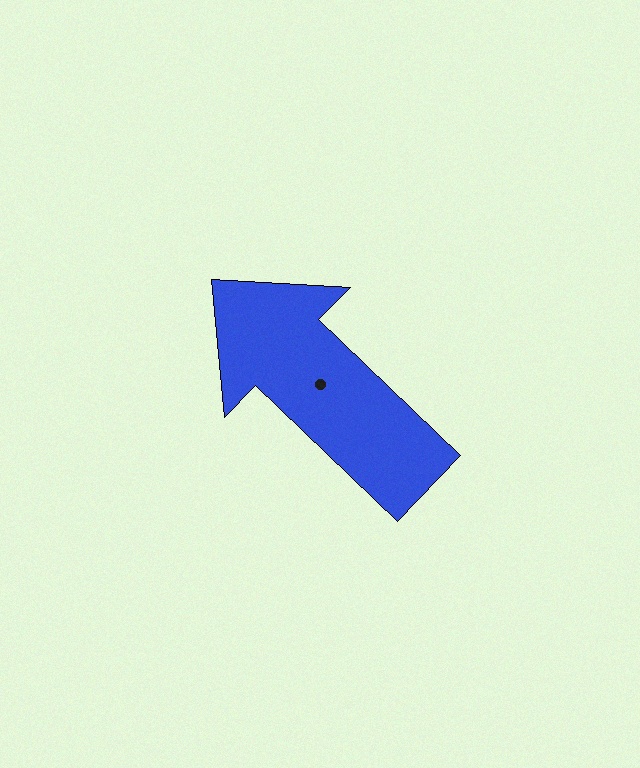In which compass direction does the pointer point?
Northwest.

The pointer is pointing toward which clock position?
Roughly 10 o'clock.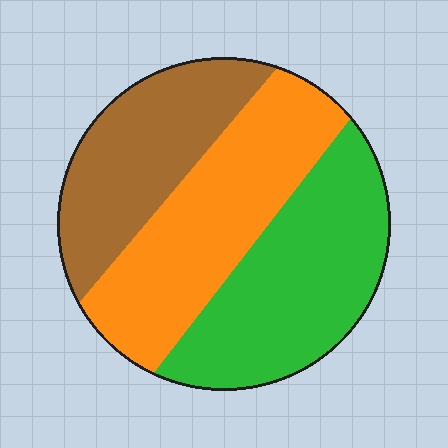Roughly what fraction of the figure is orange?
Orange covers roughly 35% of the figure.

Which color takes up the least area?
Brown, at roughly 30%.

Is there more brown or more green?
Green.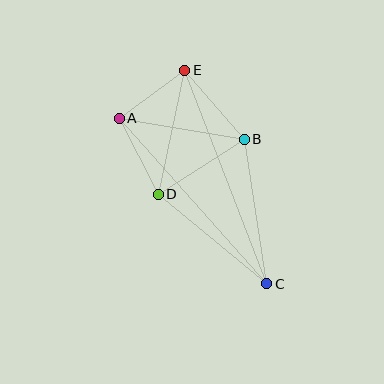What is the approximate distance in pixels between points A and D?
The distance between A and D is approximately 85 pixels.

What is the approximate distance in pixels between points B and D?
The distance between B and D is approximately 102 pixels.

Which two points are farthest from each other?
Points C and E are farthest from each other.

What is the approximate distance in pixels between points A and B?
The distance between A and B is approximately 127 pixels.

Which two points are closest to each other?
Points A and E are closest to each other.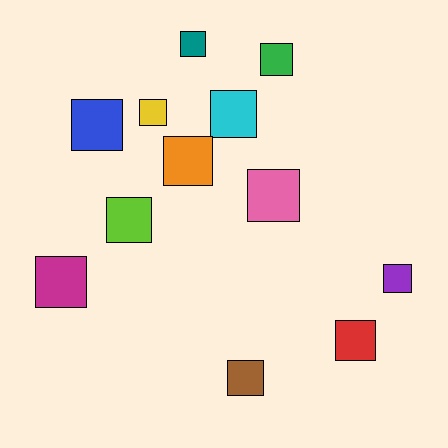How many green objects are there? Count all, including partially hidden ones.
There is 1 green object.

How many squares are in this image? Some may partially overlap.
There are 12 squares.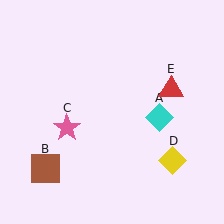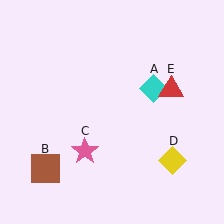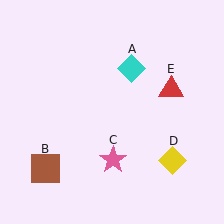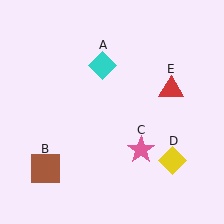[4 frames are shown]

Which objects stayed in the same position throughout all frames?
Brown square (object B) and yellow diamond (object D) and red triangle (object E) remained stationary.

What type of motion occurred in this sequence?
The cyan diamond (object A), pink star (object C) rotated counterclockwise around the center of the scene.